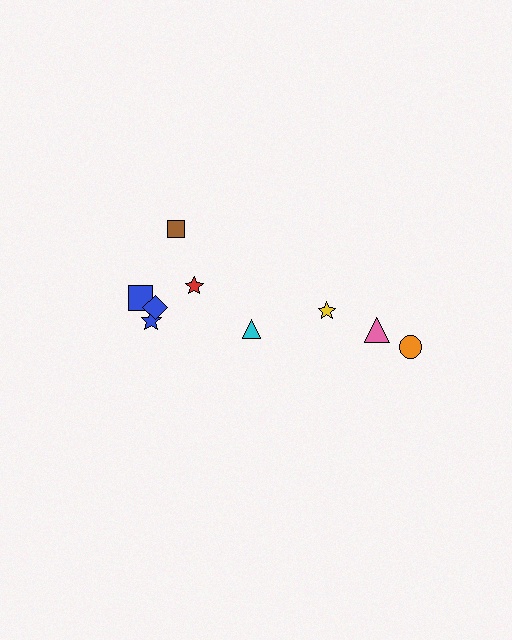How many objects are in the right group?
There are 3 objects.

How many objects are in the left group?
There are 6 objects.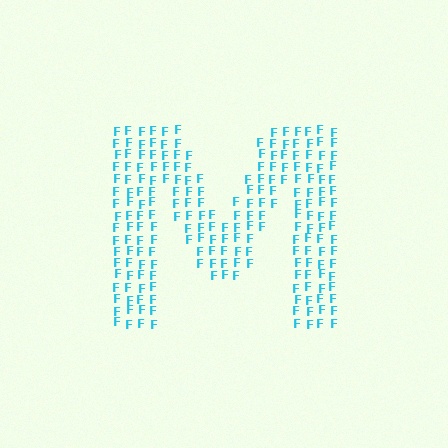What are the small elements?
The small elements are letter F's.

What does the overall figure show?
The overall figure shows the letter M.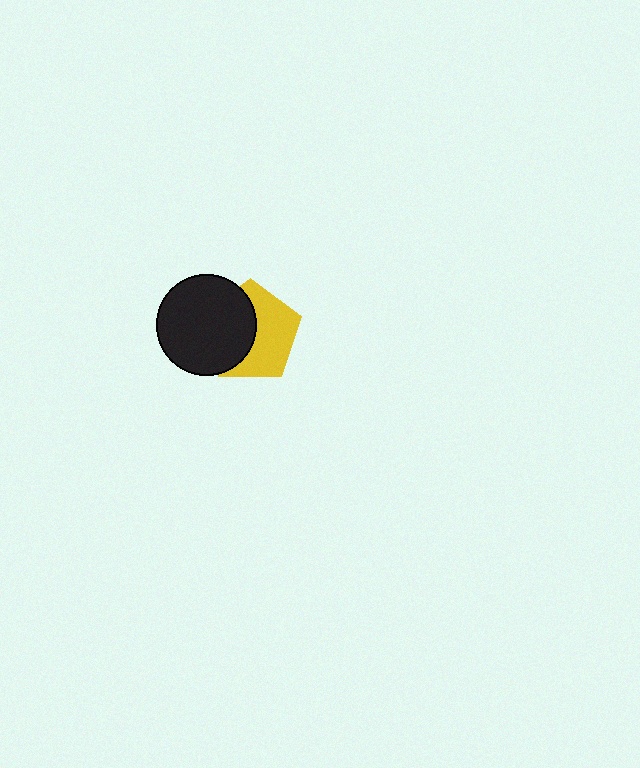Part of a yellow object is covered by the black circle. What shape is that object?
It is a pentagon.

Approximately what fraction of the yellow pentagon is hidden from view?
Roughly 47% of the yellow pentagon is hidden behind the black circle.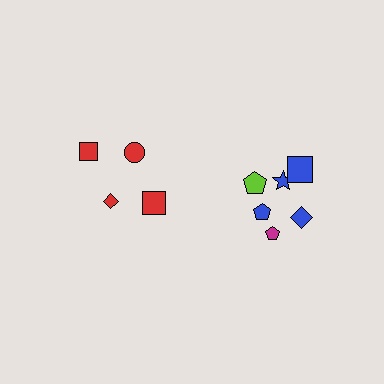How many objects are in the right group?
There are 6 objects.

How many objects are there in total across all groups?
There are 10 objects.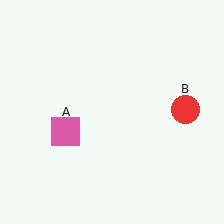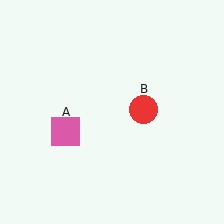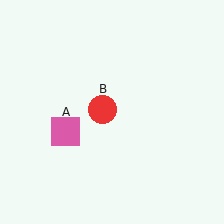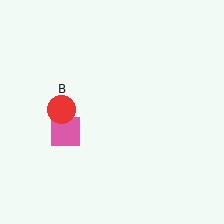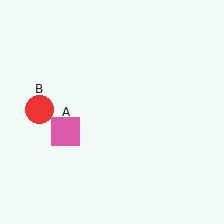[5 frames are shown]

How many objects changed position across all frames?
1 object changed position: red circle (object B).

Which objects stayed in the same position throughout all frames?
Pink square (object A) remained stationary.